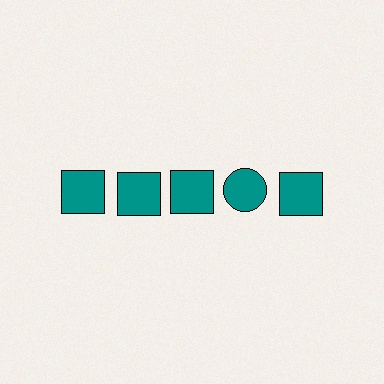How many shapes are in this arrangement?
There are 5 shapes arranged in a grid pattern.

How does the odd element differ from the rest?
It has a different shape: circle instead of square.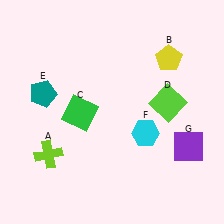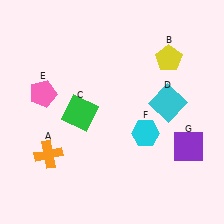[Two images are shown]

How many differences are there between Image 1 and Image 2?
There are 3 differences between the two images.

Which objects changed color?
A changed from lime to orange. D changed from lime to cyan. E changed from teal to pink.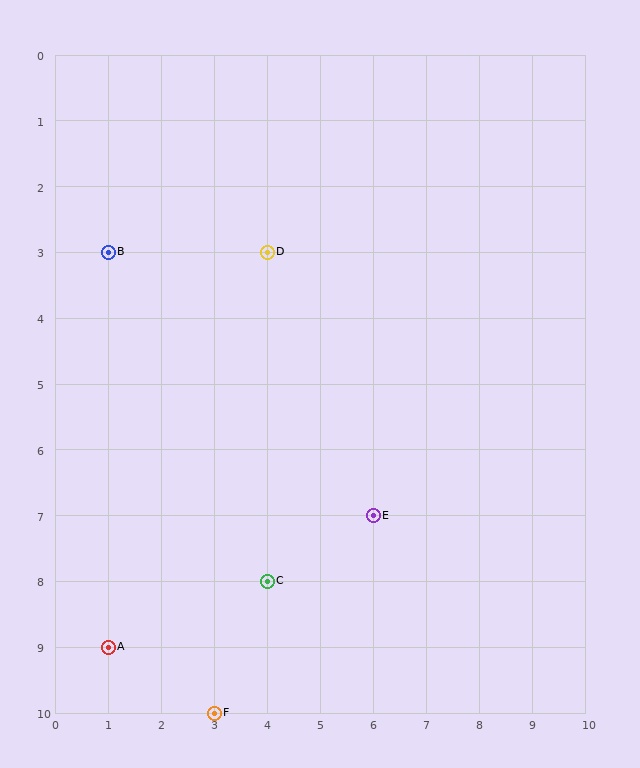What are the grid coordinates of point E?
Point E is at grid coordinates (6, 7).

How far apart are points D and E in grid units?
Points D and E are 2 columns and 4 rows apart (about 4.5 grid units diagonally).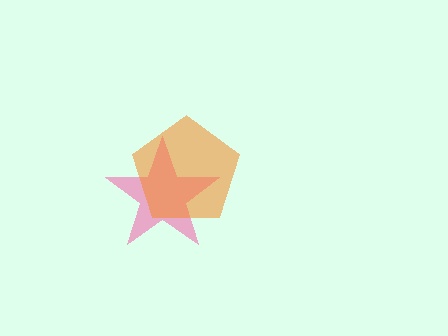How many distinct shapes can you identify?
There are 2 distinct shapes: a pink star, an orange pentagon.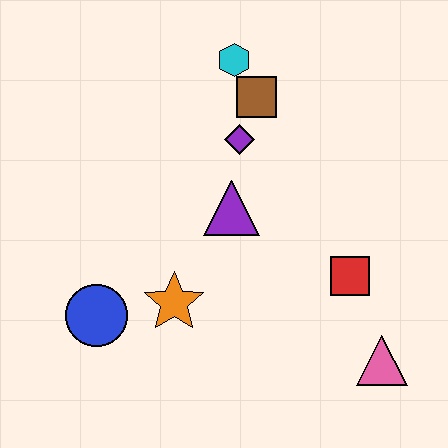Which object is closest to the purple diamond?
The brown square is closest to the purple diamond.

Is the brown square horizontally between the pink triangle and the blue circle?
Yes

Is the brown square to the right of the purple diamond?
Yes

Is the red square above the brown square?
No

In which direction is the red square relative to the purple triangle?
The red square is to the right of the purple triangle.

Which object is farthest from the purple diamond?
The pink triangle is farthest from the purple diamond.